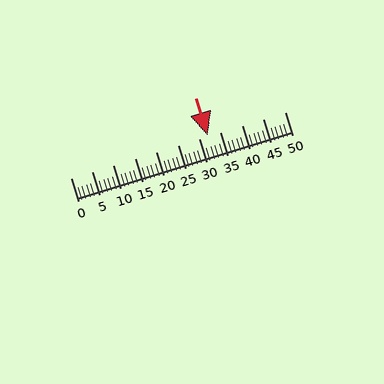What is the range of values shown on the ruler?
The ruler shows values from 0 to 50.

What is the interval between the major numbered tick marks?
The major tick marks are spaced 5 units apart.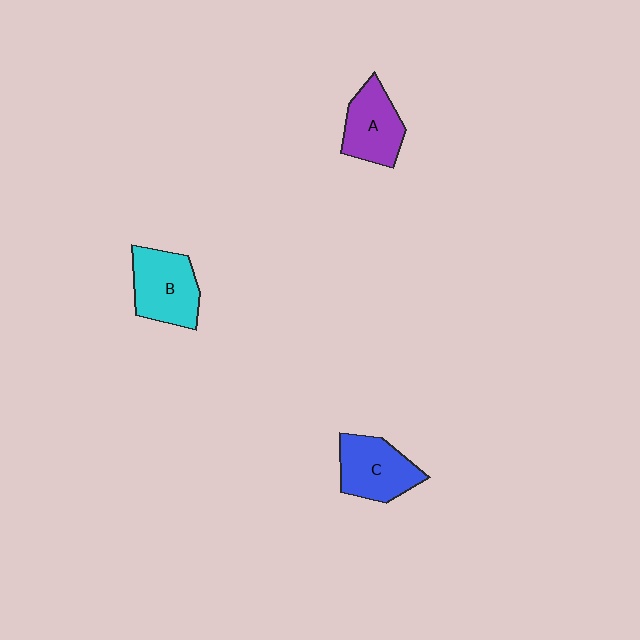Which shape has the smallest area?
Shape A (purple).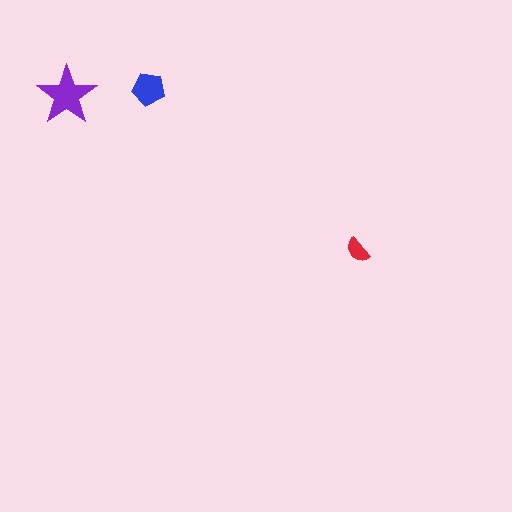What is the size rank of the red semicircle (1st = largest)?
3rd.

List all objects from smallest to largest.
The red semicircle, the blue pentagon, the purple star.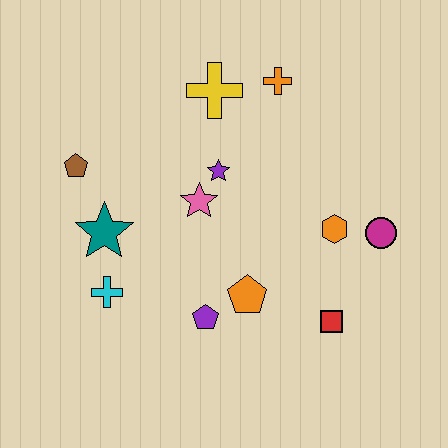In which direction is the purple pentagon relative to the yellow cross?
The purple pentagon is below the yellow cross.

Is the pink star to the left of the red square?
Yes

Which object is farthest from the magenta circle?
The brown pentagon is farthest from the magenta circle.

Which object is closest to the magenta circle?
The orange hexagon is closest to the magenta circle.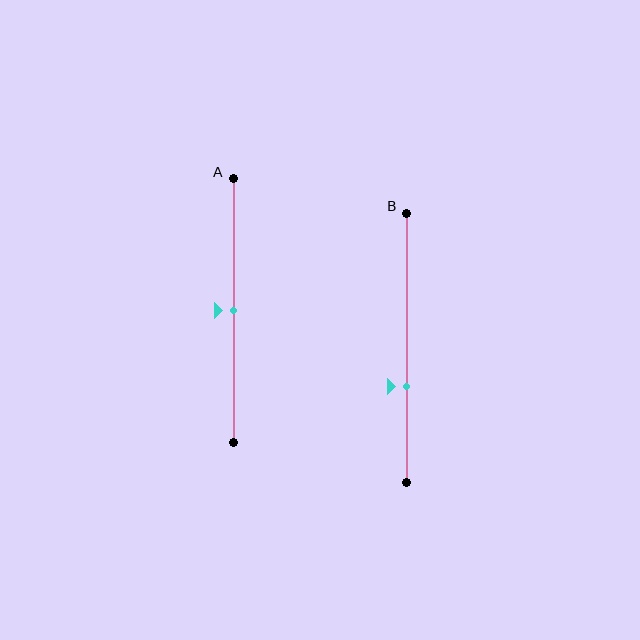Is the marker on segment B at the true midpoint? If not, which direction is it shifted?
No, the marker on segment B is shifted downward by about 14% of the segment length.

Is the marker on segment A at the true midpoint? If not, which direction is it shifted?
Yes, the marker on segment A is at the true midpoint.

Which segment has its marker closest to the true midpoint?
Segment A has its marker closest to the true midpoint.